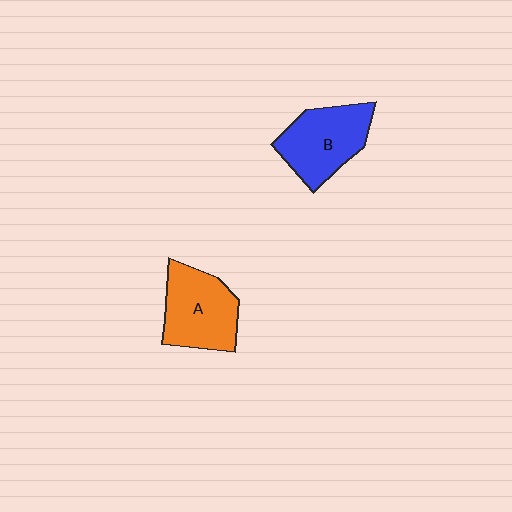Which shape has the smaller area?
Shape B (blue).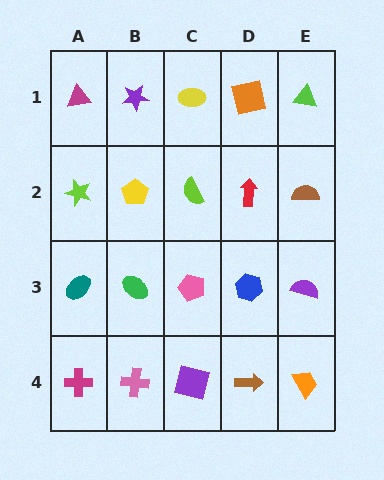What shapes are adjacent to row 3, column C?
A lime semicircle (row 2, column C), a purple square (row 4, column C), a green ellipse (row 3, column B), a blue hexagon (row 3, column D).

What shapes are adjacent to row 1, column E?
A brown semicircle (row 2, column E), an orange square (row 1, column D).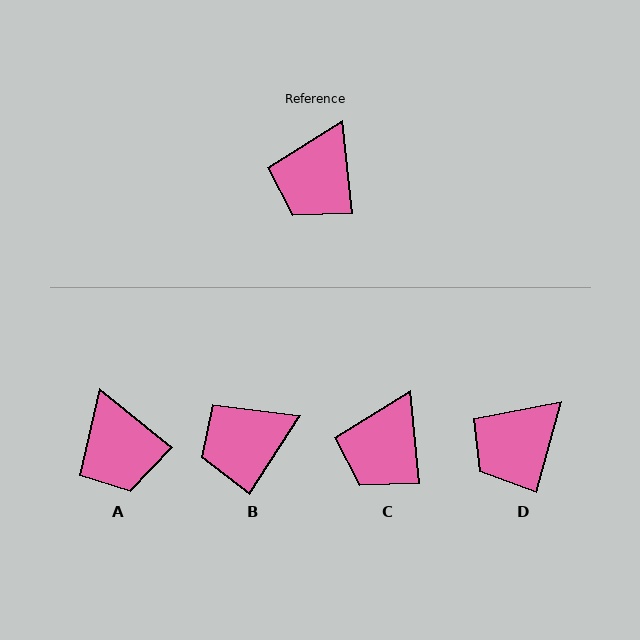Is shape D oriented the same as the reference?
No, it is off by about 21 degrees.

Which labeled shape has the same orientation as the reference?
C.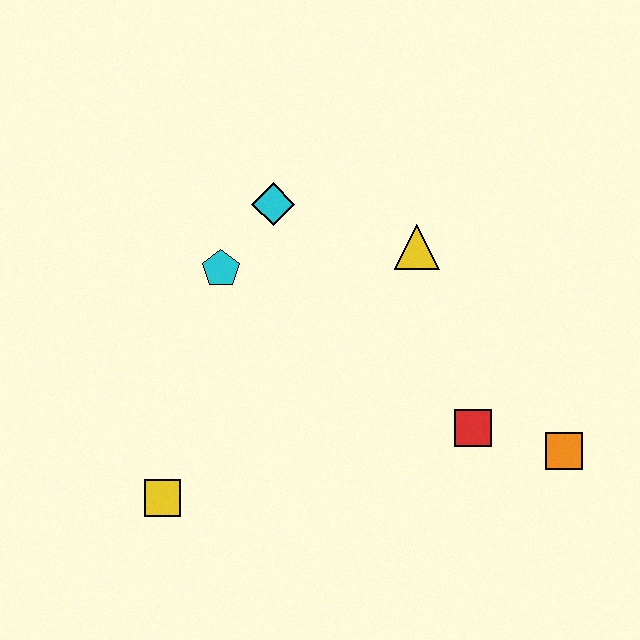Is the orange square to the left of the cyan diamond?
No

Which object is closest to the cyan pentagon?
The cyan diamond is closest to the cyan pentagon.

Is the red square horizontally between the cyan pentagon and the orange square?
Yes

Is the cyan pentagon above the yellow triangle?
No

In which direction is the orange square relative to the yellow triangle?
The orange square is below the yellow triangle.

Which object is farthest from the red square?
The yellow square is farthest from the red square.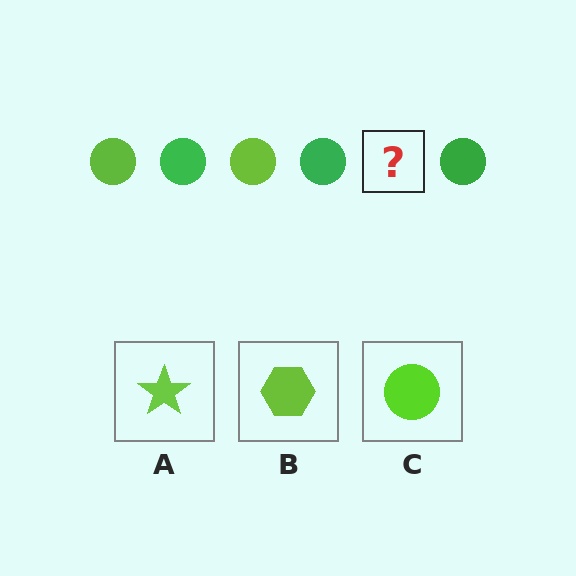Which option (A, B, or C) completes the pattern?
C.